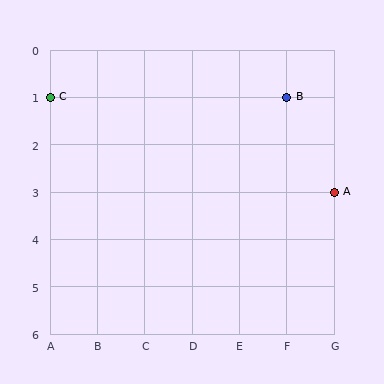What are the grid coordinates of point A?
Point A is at grid coordinates (G, 3).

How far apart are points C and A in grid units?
Points C and A are 6 columns and 2 rows apart (about 6.3 grid units diagonally).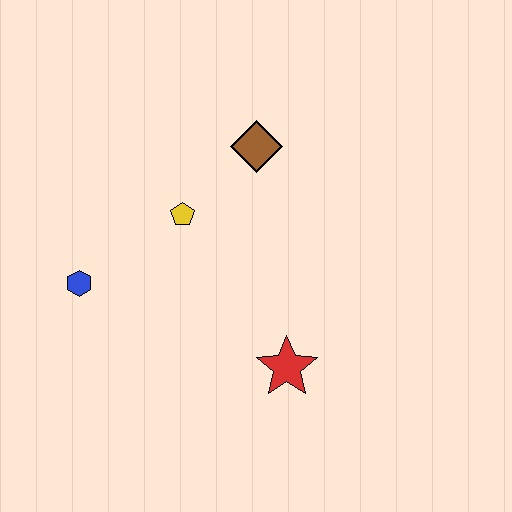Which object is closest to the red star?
The yellow pentagon is closest to the red star.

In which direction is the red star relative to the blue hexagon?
The red star is to the right of the blue hexagon.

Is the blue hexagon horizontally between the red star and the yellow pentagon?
No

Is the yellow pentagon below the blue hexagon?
No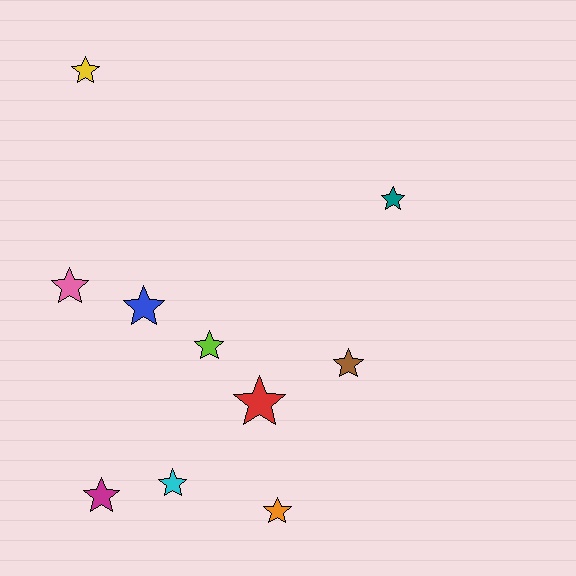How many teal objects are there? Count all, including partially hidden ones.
There is 1 teal object.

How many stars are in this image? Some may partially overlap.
There are 10 stars.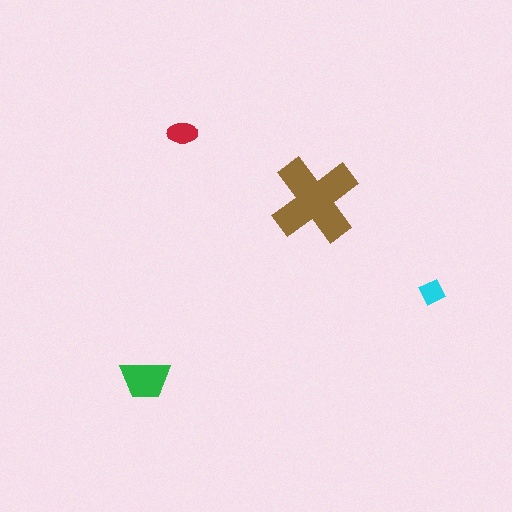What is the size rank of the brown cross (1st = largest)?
1st.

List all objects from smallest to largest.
The cyan diamond, the red ellipse, the green trapezoid, the brown cross.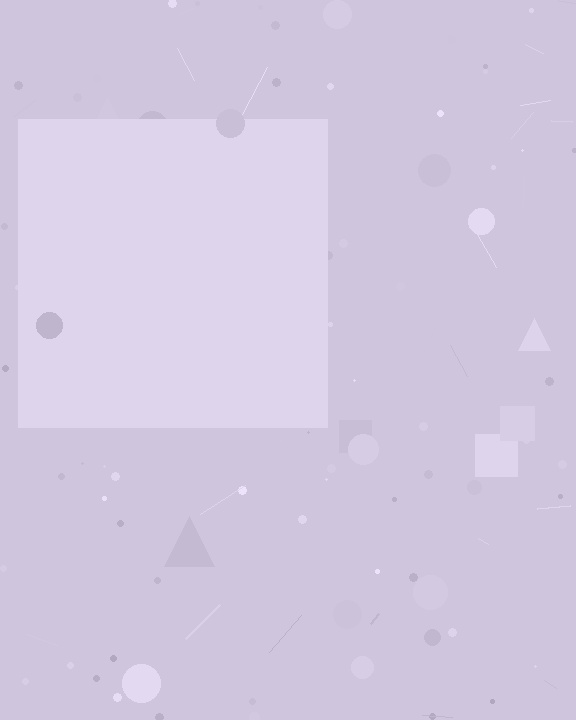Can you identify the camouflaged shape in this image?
The camouflaged shape is a square.